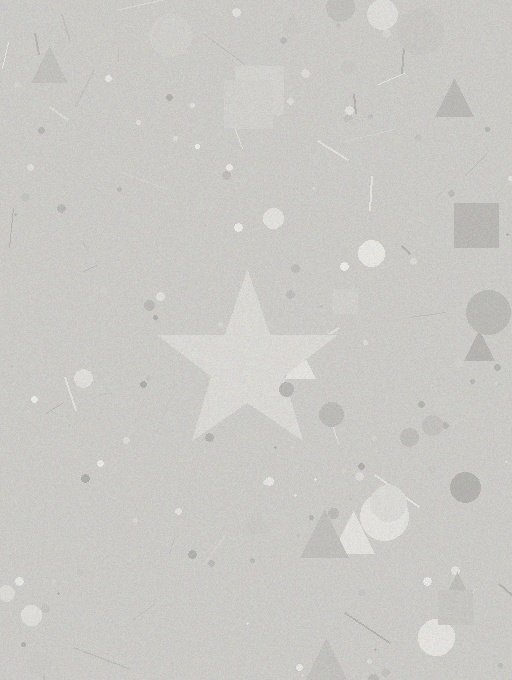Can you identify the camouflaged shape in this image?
The camouflaged shape is a star.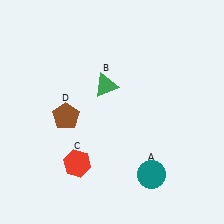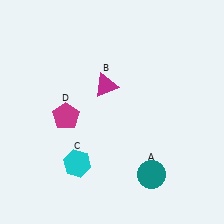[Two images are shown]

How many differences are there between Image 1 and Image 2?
There are 3 differences between the two images.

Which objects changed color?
B changed from green to magenta. C changed from red to cyan. D changed from brown to magenta.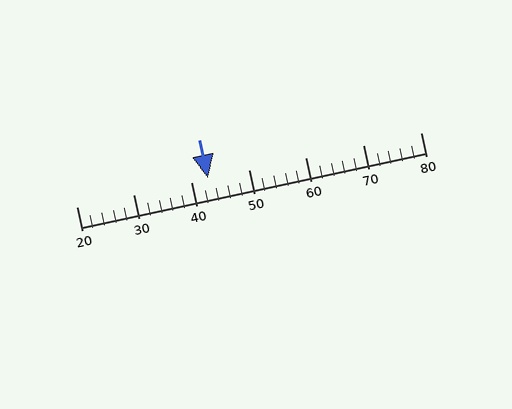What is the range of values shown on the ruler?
The ruler shows values from 20 to 80.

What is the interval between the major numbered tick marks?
The major tick marks are spaced 10 units apart.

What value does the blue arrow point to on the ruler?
The blue arrow points to approximately 43.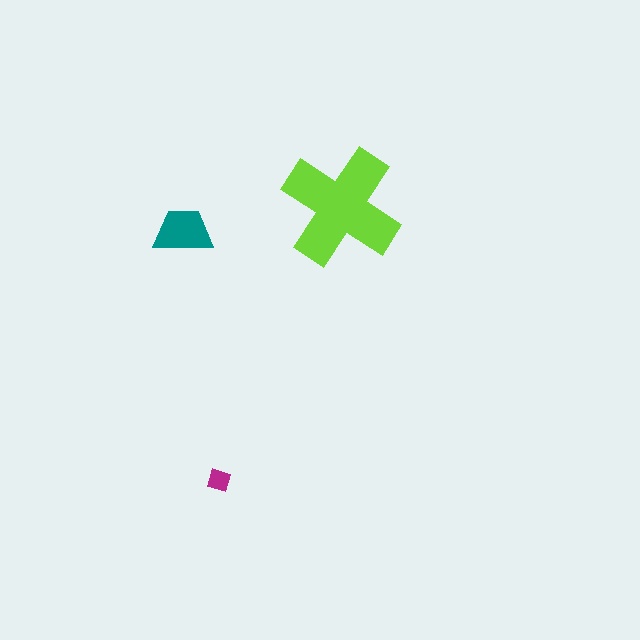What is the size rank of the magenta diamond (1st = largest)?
3rd.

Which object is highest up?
The lime cross is topmost.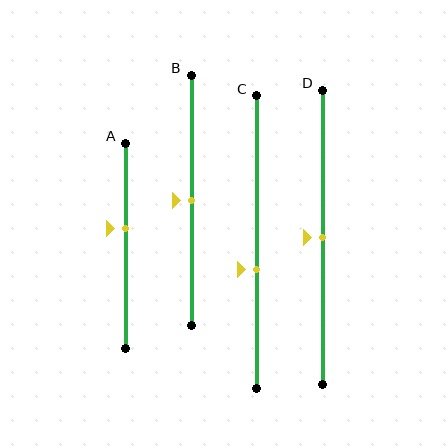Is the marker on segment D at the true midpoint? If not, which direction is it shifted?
Yes, the marker on segment D is at the true midpoint.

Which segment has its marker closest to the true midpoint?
Segment B has its marker closest to the true midpoint.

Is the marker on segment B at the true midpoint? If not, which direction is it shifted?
Yes, the marker on segment B is at the true midpoint.